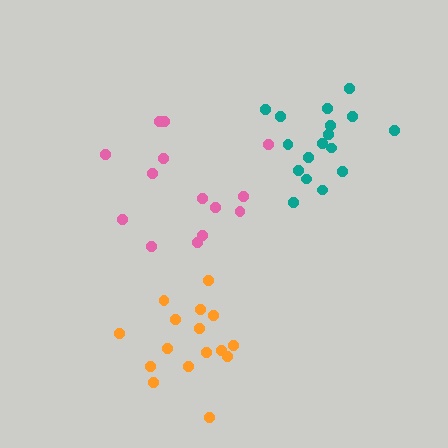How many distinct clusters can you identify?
There are 3 distinct clusters.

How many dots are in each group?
Group 1: 17 dots, Group 2: 14 dots, Group 3: 16 dots (47 total).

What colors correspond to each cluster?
The clusters are colored: teal, pink, orange.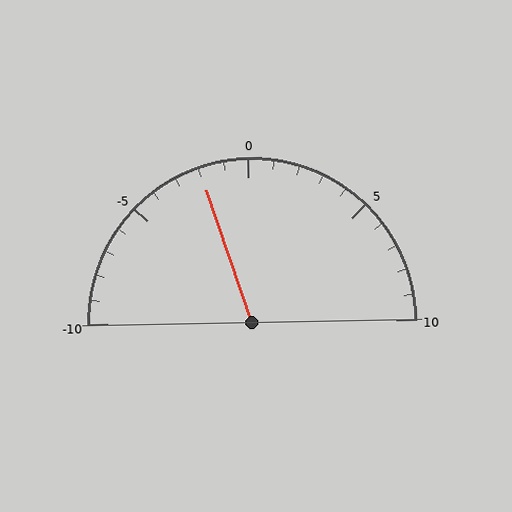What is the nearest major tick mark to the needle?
The nearest major tick mark is 0.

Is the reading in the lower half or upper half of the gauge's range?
The reading is in the lower half of the range (-10 to 10).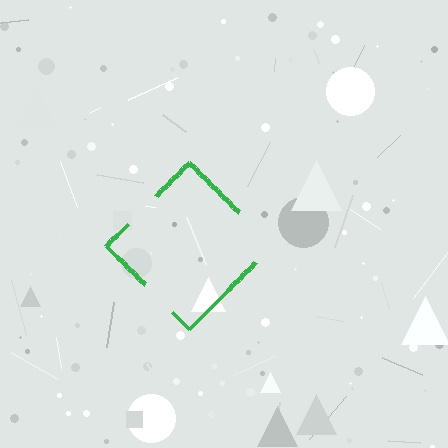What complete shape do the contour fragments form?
The contour fragments form a diamond.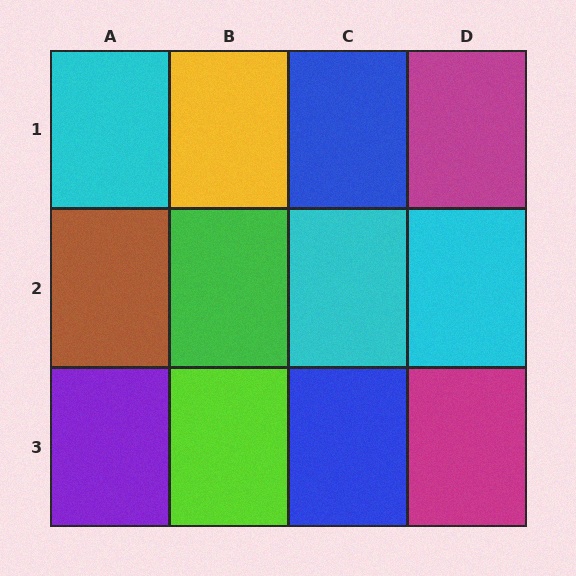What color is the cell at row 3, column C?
Blue.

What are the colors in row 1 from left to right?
Cyan, yellow, blue, magenta.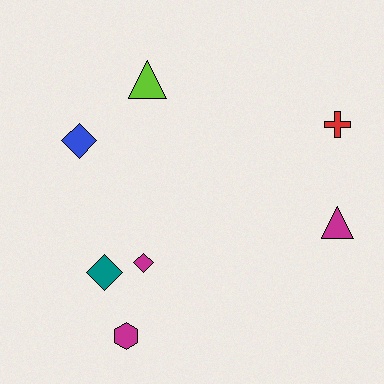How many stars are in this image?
There are no stars.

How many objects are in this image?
There are 7 objects.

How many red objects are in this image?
There is 1 red object.